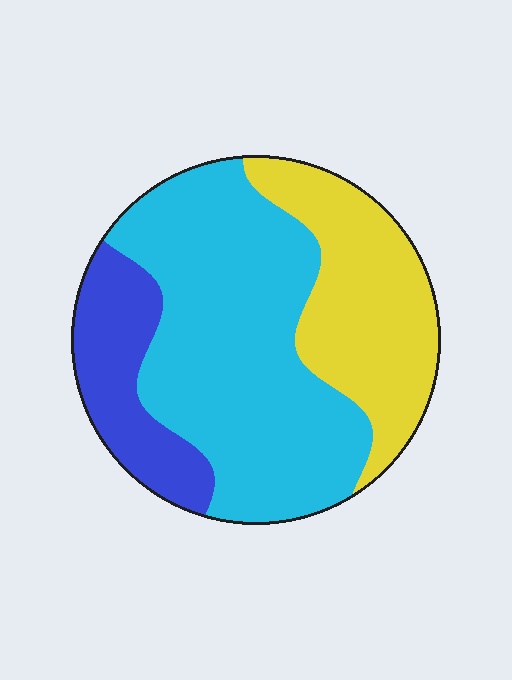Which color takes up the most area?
Cyan, at roughly 55%.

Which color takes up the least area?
Blue, at roughly 20%.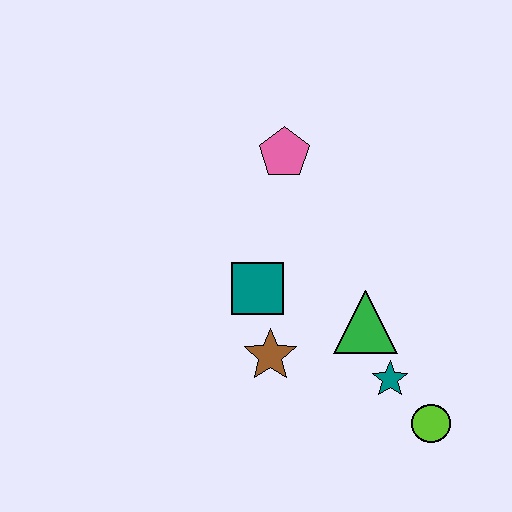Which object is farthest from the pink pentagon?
The lime circle is farthest from the pink pentagon.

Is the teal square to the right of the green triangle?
No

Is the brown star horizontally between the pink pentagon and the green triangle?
No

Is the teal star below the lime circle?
No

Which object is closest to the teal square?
The brown star is closest to the teal square.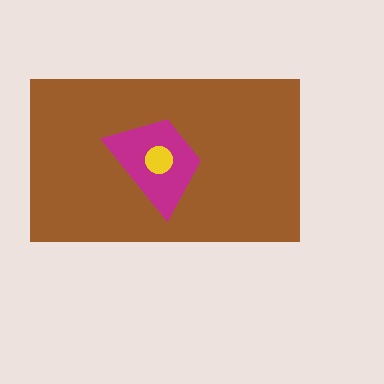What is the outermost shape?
The brown rectangle.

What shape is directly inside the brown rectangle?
The magenta trapezoid.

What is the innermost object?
The yellow circle.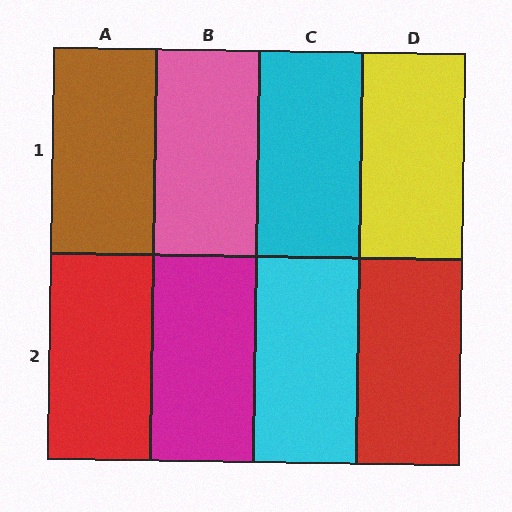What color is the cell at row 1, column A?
Brown.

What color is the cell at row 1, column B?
Pink.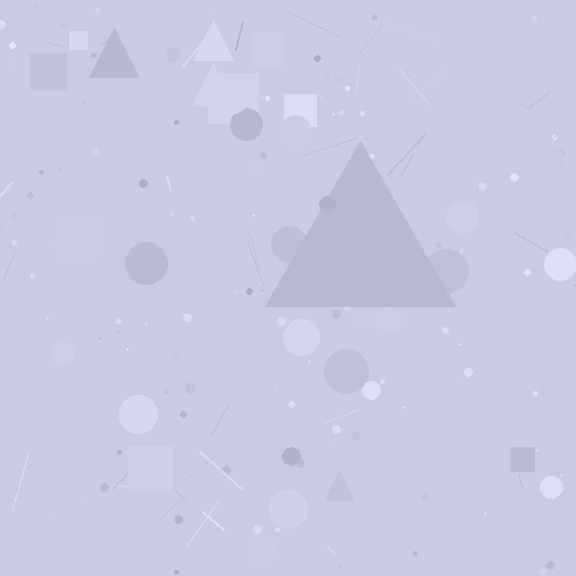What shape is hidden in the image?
A triangle is hidden in the image.